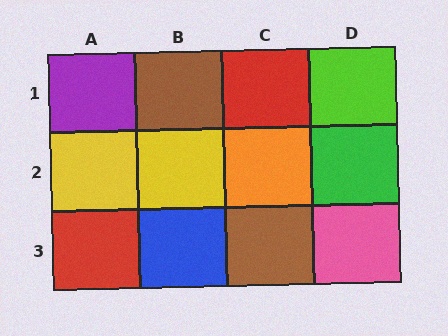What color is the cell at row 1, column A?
Purple.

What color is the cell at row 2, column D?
Green.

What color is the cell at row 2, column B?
Yellow.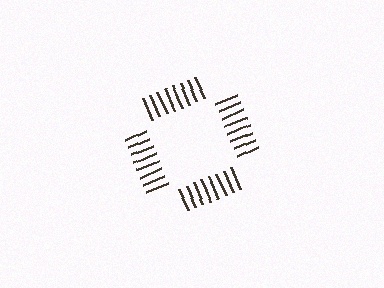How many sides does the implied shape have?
4 sides — the line-ends trace a square.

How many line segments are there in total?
32 — 8 along each of the 4 edges.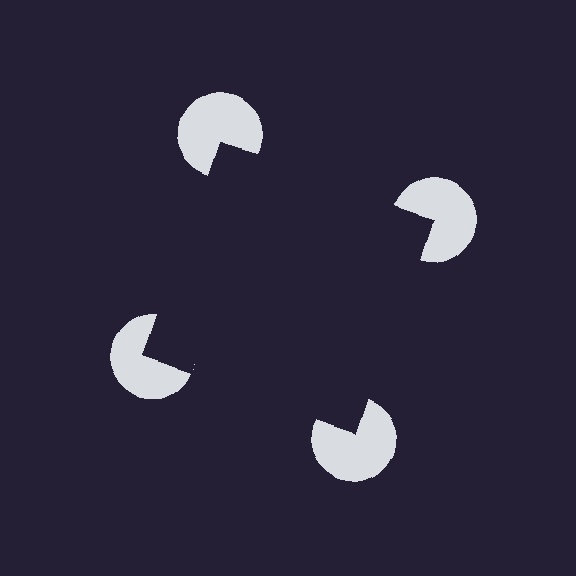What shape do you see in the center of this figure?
An illusory square — its edges are inferred from the aligned wedge cuts in the pac-man discs, not physically drawn.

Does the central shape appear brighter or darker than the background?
It typically appears slightly darker than the background, even though no actual brightness change is drawn.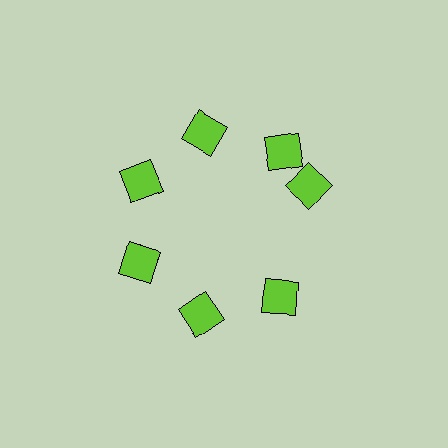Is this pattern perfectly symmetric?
No. The 7 lime diamonds are arranged in a ring, but one element near the 3 o'clock position is rotated out of alignment along the ring, breaking the 7-fold rotational symmetry.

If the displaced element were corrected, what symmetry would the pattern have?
It would have 7-fold rotational symmetry — the pattern would map onto itself every 51 degrees.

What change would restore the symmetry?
The symmetry would be restored by rotating it back into even spacing with its neighbors so that all 7 diamonds sit at equal angles and equal distance from the center.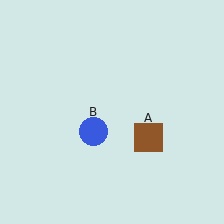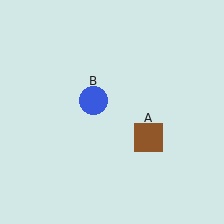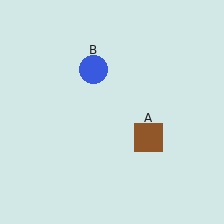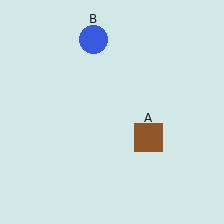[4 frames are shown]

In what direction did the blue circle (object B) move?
The blue circle (object B) moved up.